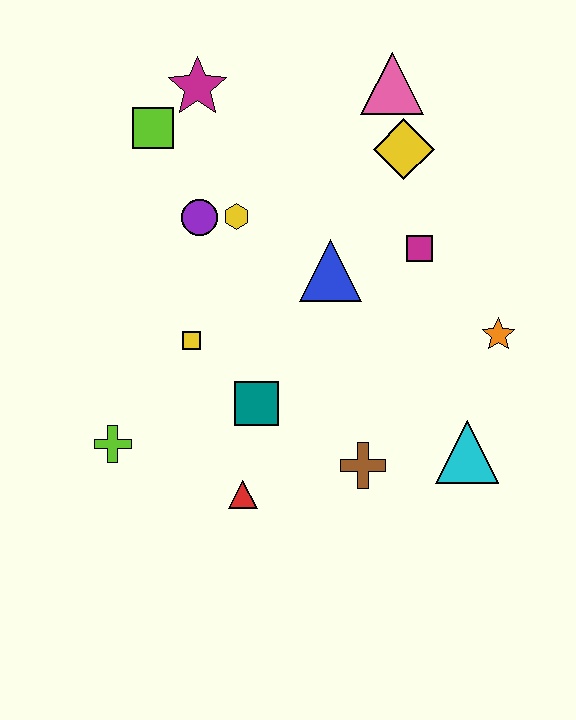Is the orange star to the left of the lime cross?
No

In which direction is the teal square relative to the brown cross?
The teal square is to the left of the brown cross.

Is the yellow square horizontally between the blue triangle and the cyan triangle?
No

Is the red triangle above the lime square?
No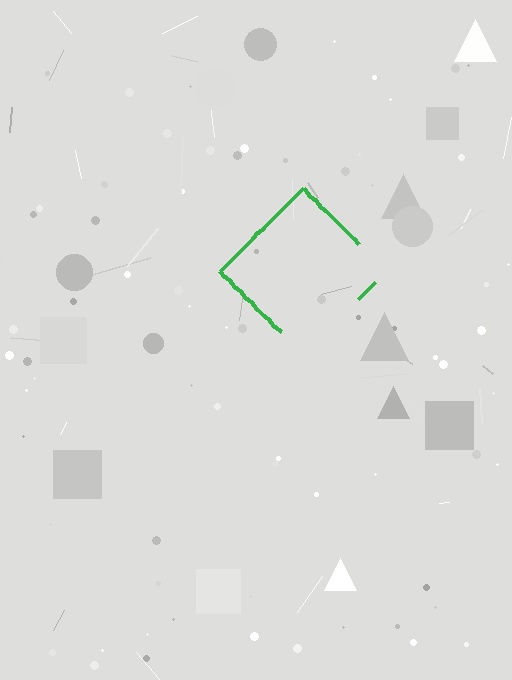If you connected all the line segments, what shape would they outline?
They would outline a diamond.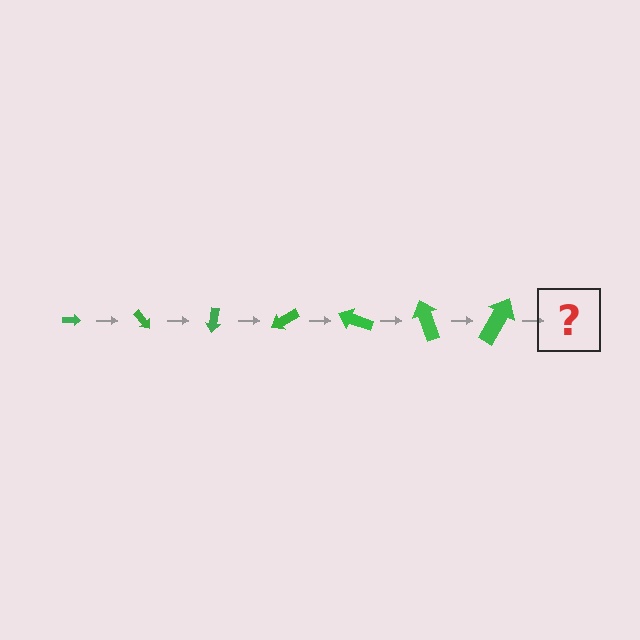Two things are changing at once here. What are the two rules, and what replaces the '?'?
The two rules are that the arrow grows larger each step and it rotates 50 degrees each step. The '?' should be an arrow, larger than the previous one and rotated 350 degrees from the start.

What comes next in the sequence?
The next element should be an arrow, larger than the previous one and rotated 350 degrees from the start.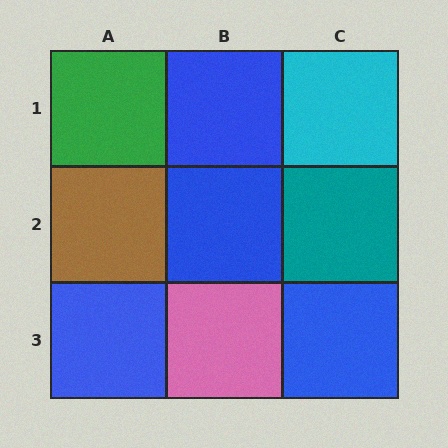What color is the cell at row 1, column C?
Cyan.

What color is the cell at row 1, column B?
Blue.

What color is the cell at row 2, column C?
Teal.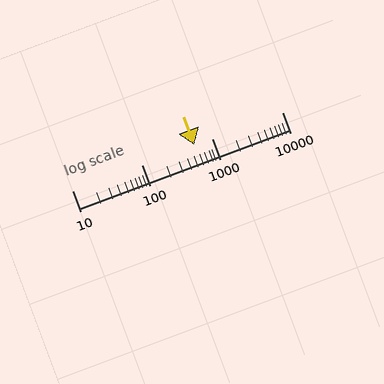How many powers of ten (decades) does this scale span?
The scale spans 3 decades, from 10 to 10000.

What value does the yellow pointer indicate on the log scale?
The pointer indicates approximately 560.